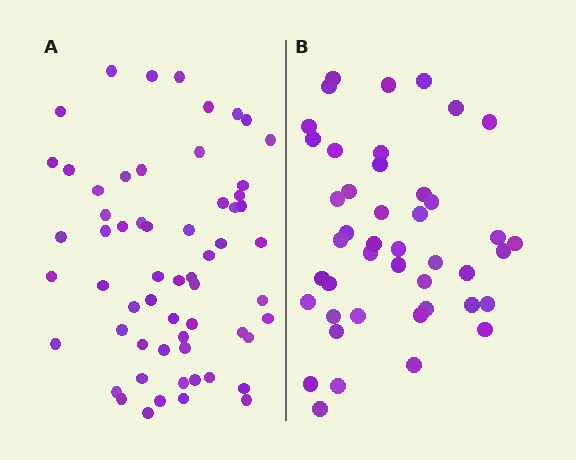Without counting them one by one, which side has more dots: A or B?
Region A (the left region) has more dots.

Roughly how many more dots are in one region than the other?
Region A has approximately 15 more dots than region B.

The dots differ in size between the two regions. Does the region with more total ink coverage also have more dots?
No. Region B has more total ink coverage because its dots are larger, but region A actually contains more individual dots. Total area can be misleading — the number of items is what matters here.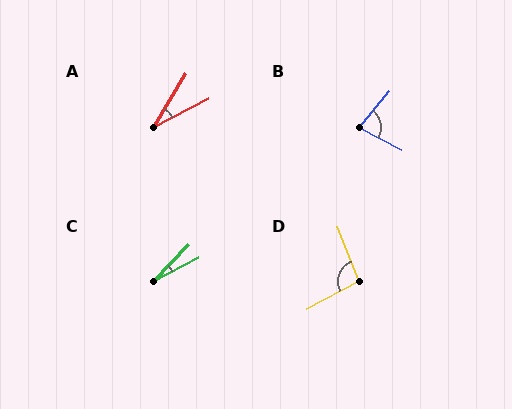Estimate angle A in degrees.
Approximately 32 degrees.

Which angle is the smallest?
C, at approximately 19 degrees.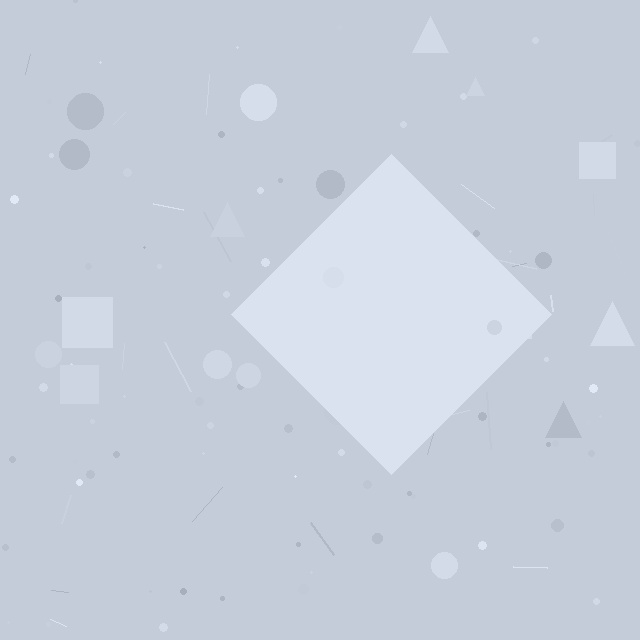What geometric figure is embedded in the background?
A diamond is embedded in the background.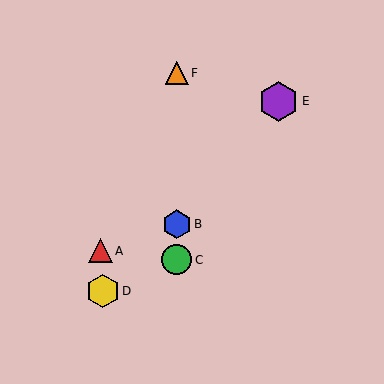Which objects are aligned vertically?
Objects B, C, F are aligned vertically.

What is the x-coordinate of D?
Object D is at x≈103.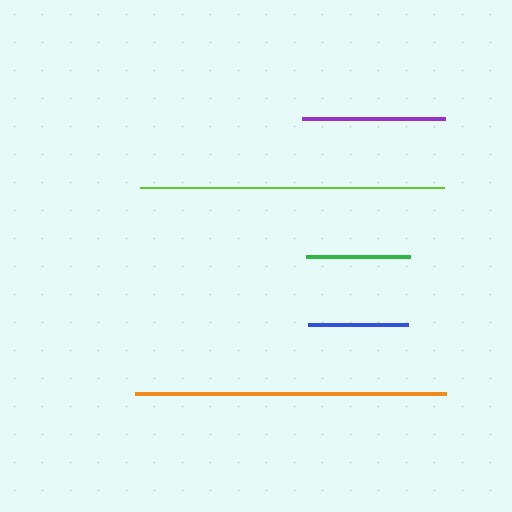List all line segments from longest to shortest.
From longest to shortest: orange, lime, purple, green, blue.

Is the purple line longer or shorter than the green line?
The purple line is longer than the green line.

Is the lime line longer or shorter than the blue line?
The lime line is longer than the blue line.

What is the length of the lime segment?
The lime segment is approximately 304 pixels long.